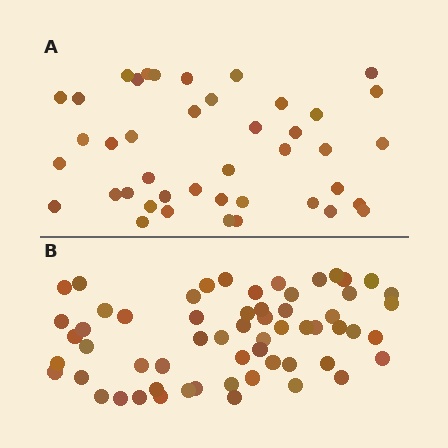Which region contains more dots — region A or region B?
Region B (the bottom region) has more dots.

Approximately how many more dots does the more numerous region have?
Region B has approximately 20 more dots than region A.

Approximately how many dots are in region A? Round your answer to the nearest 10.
About 40 dots. (The exact count is 42, which rounds to 40.)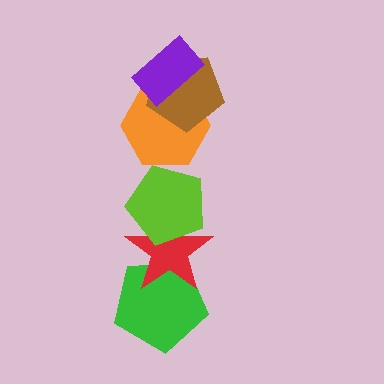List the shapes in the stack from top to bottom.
From top to bottom: the purple rectangle, the brown pentagon, the orange hexagon, the lime pentagon, the red star, the green pentagon.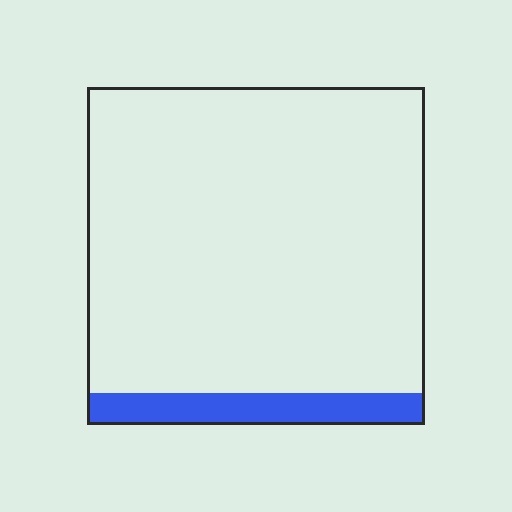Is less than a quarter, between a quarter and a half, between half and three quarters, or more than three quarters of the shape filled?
Less than a quarter.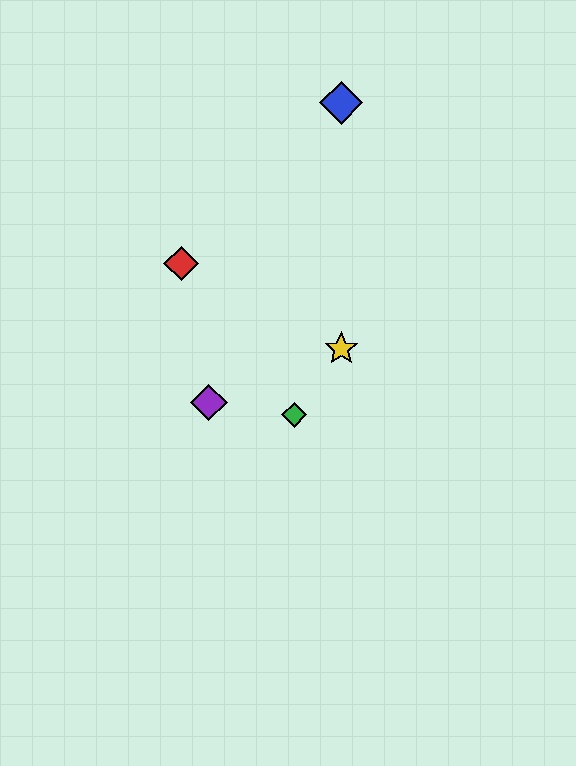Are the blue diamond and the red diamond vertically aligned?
No, the blue diamond is at x≈341 and the red diamond is at x≈181.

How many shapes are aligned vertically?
2 shapes (the blue diamond, the yellow star) are aligned vertically.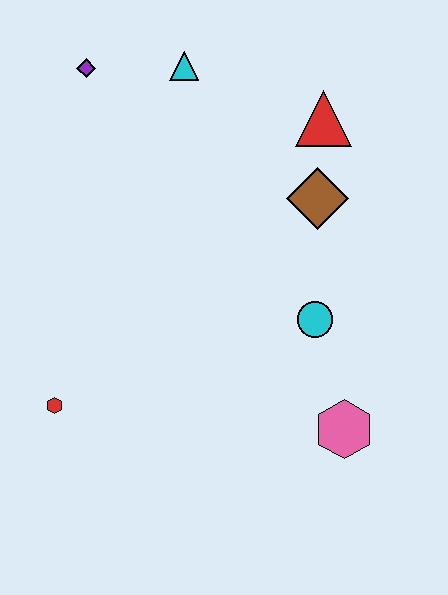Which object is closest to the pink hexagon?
The cyan circle is closest to the pink hexagon.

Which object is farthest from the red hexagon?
The red triangle is farthest from the red hexagon.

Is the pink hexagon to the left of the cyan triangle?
No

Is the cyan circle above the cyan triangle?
No